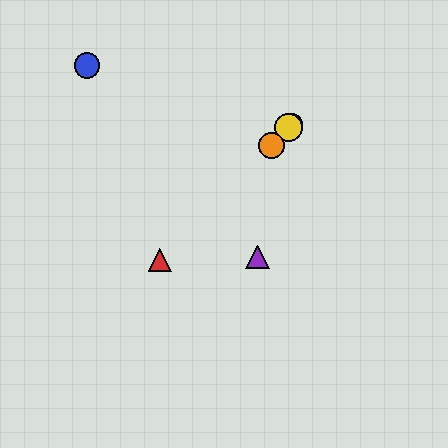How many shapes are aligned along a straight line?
4 shapes (the red triangle, the green circle, the yellow circle, the orange circle) are aligned along a straight line.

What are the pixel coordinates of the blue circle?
The blue circle is at (87, 65).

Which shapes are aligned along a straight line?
The red triangle, the green circle, the yellow circle, the orange circle are aligned along a straight line.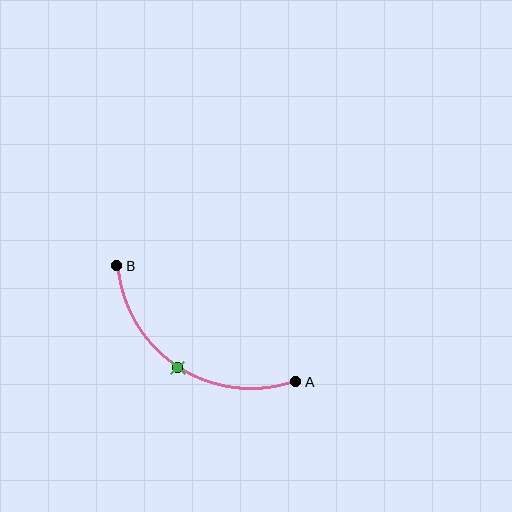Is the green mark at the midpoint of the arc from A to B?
Yes. The green mark lies on the arc at equal arc-length from both A and B — it is the arc midpoint.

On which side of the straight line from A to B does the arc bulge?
The arc bulges below the straight line connecting A and B.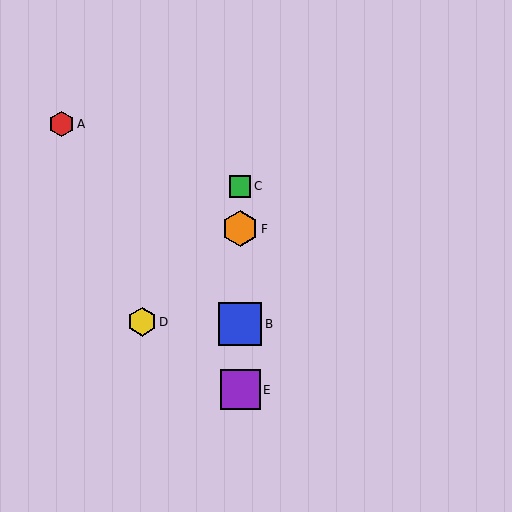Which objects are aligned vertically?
Objects B, C, E, F are aligned vertically.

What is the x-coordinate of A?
Object A is at x≈62.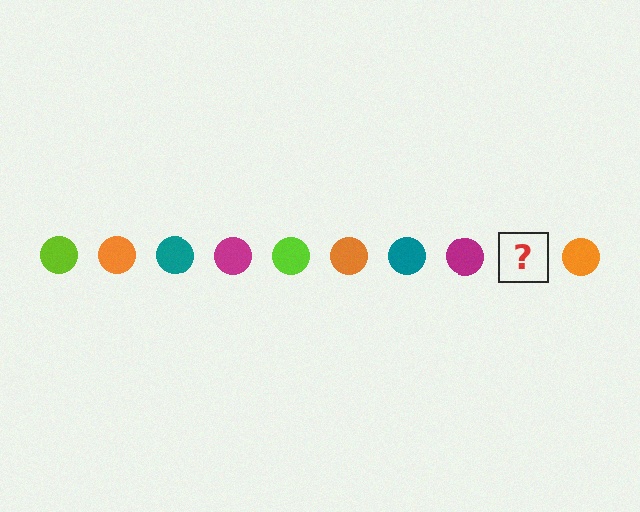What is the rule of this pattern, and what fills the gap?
The rule is that the pattern cycles through lime, orange, teal, magenta circles. The gap should be filled with a lime circle.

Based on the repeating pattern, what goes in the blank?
The blank should be a lime circle.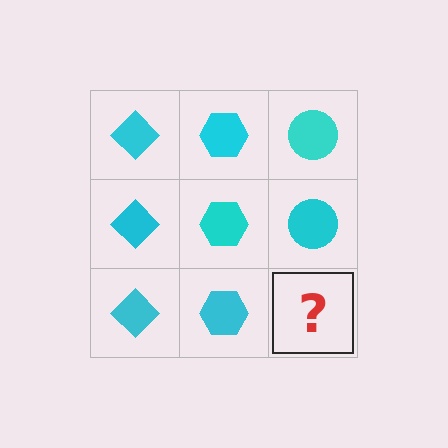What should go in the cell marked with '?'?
The missing cell should contain a cyan circle.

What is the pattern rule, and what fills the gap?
The rule is that each column has a consistent shape. The gap should be filled with a cyan circle.